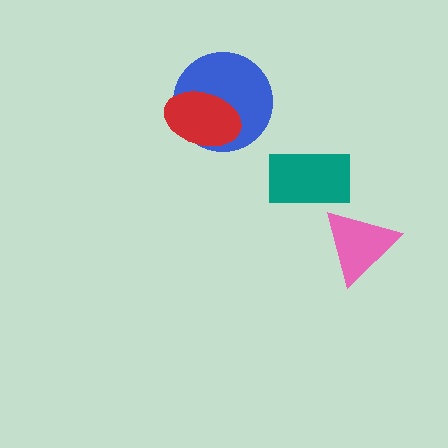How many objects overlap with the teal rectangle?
0 objects overlap with the teal rectangle.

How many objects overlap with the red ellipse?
1 object overlaps with the red ellipse.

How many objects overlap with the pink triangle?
0 objects overlap with the pink triangle.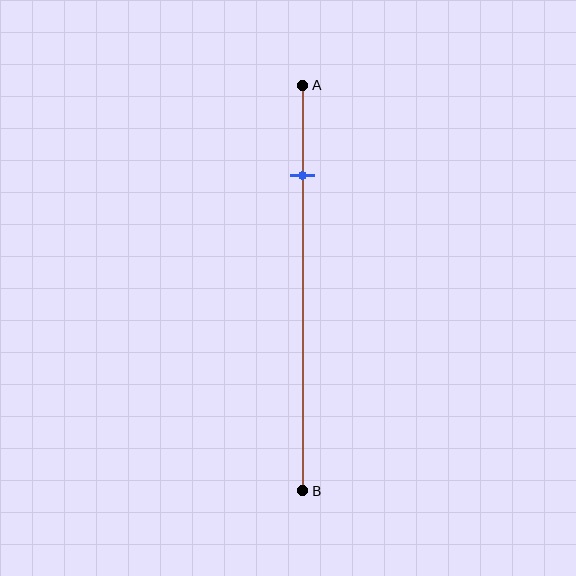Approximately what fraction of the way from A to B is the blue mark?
The blue mark is approximately 20% of the way from A to B.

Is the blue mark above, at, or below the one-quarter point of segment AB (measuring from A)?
The blue mark is approximately at the one-quarter point of segment AB.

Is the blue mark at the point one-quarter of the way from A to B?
Yes, the mark is approximately at the one-quarter point.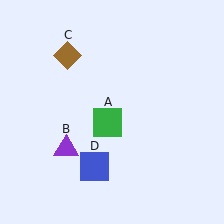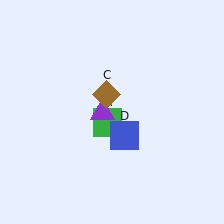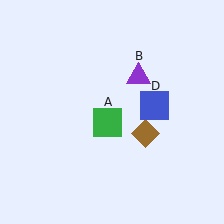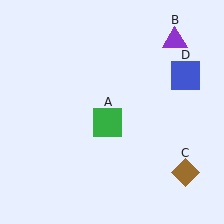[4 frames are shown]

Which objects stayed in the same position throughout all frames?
Green square (object A) remained stationary.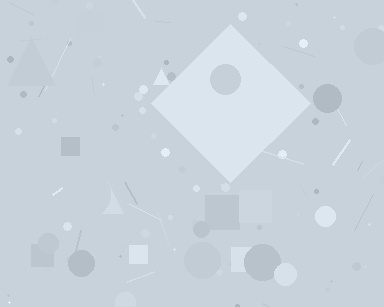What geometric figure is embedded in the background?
A diamond is embedded in the background.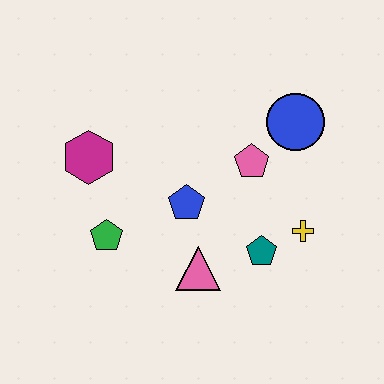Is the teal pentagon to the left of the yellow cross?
Yes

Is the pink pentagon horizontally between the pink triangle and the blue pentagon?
No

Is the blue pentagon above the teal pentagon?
Yes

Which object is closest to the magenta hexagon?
The green pentagon is closest to the magenta hexagon.